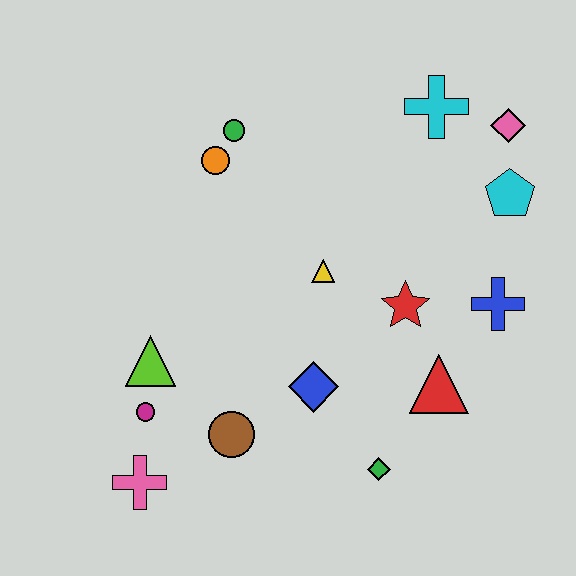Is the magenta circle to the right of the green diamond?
No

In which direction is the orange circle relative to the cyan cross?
The orange circle is to the left of the cyan cross.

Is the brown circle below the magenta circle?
Yes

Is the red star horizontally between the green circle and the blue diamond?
No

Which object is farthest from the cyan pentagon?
The pink cross is farthest from the cyan pentagon.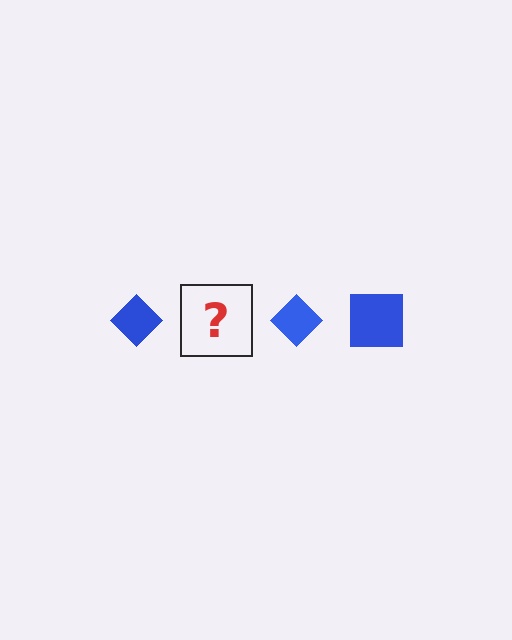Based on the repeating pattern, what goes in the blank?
The blank should be a blue square.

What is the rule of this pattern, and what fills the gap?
The rule is that the pattern cycles through diamond, square shapes in blue. The gap should be filled with a blue square.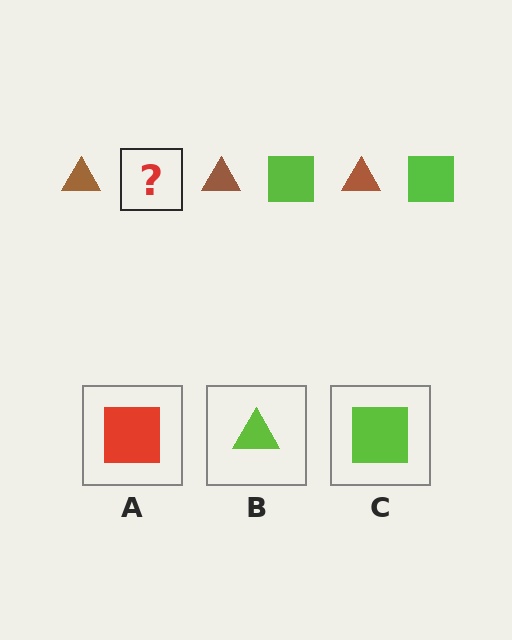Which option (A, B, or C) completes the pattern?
C.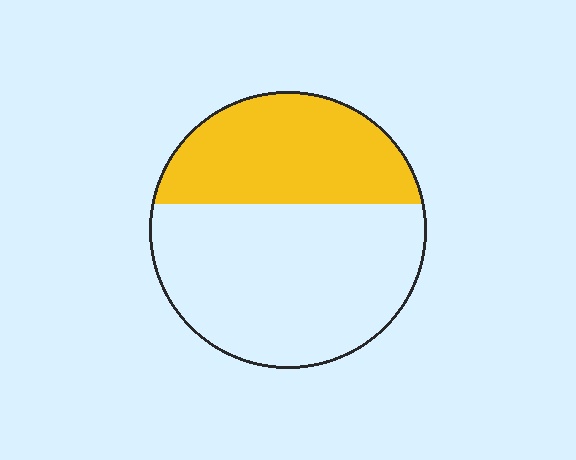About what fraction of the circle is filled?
About three eighths (3/8).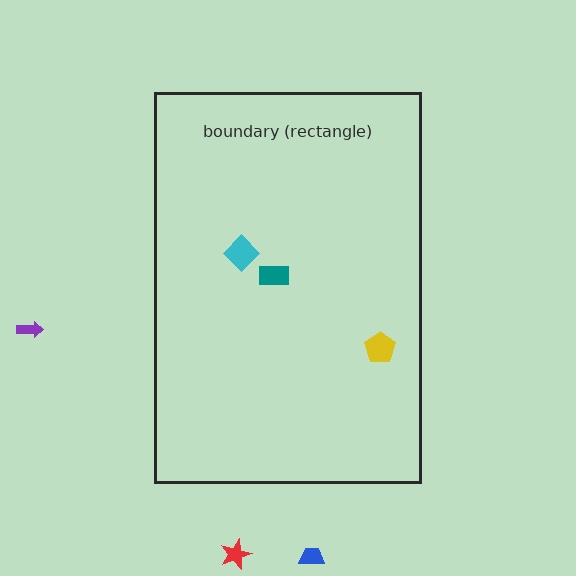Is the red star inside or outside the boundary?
Outside.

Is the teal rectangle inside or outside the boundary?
Inside.